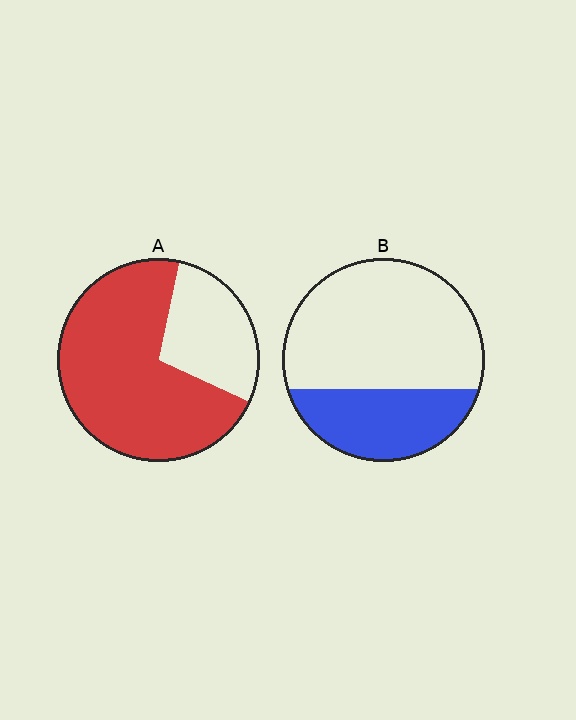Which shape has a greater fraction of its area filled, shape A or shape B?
Shape A.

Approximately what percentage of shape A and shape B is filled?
A is approximately 70% and B is approximately 30%.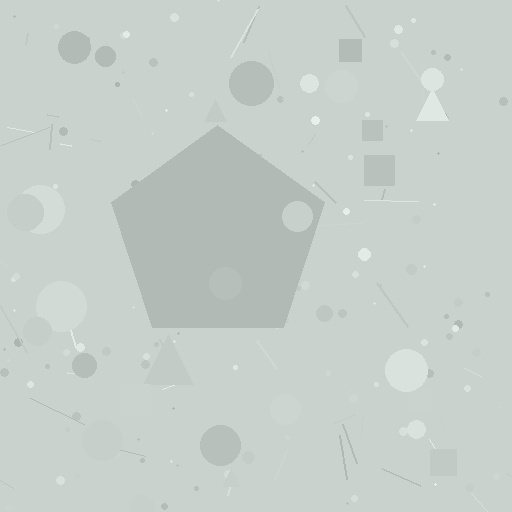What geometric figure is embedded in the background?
A pentagon is embedded in the background.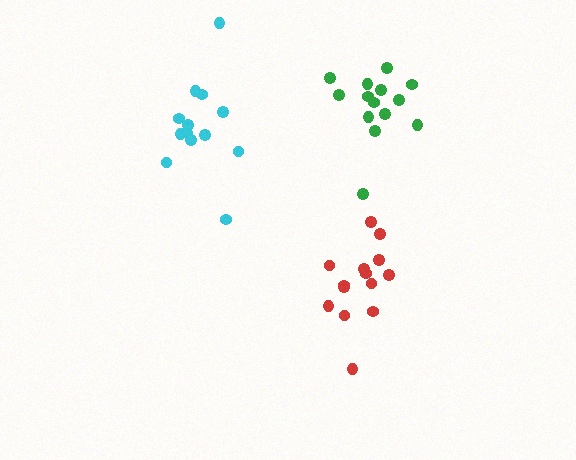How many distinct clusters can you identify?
There are 3 distinct clusters.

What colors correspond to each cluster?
The clusters are colored: red, cyan, green.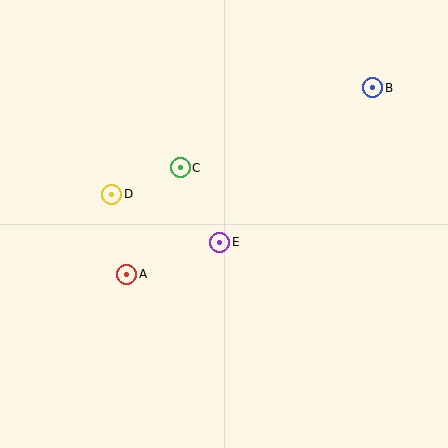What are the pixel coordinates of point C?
Point C is at (180, 168).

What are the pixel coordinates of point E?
Point E is at (220, 242).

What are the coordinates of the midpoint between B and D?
The midpoint between B and D is at (242, 141).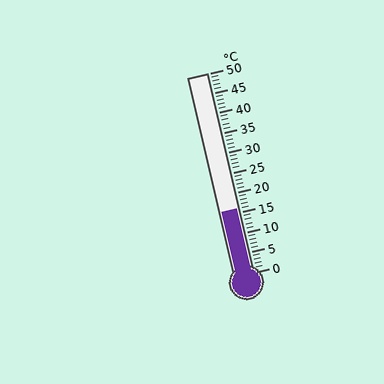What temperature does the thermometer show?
The thermometer shows approximately 16°C.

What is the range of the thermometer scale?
The thermometer scale ranges from 0°C to 50°C.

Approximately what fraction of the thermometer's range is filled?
The thermometer is filled to approximately 30% of its range.